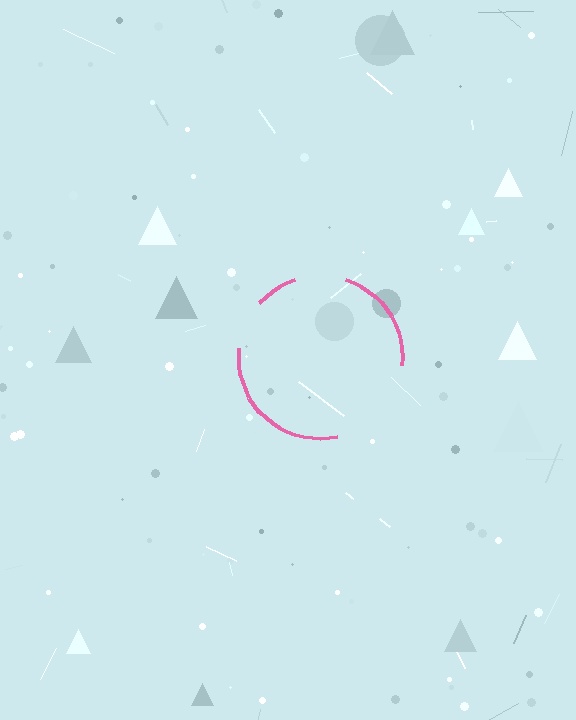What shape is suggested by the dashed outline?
The dashed outline suggests a circle.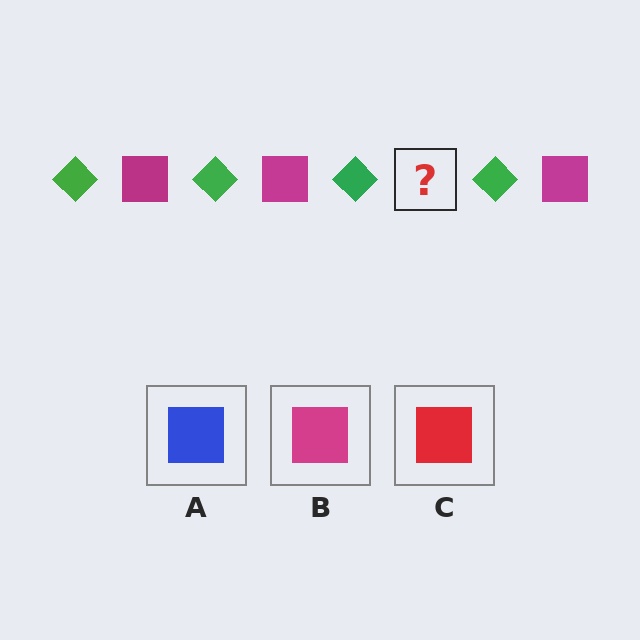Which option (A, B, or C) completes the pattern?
B.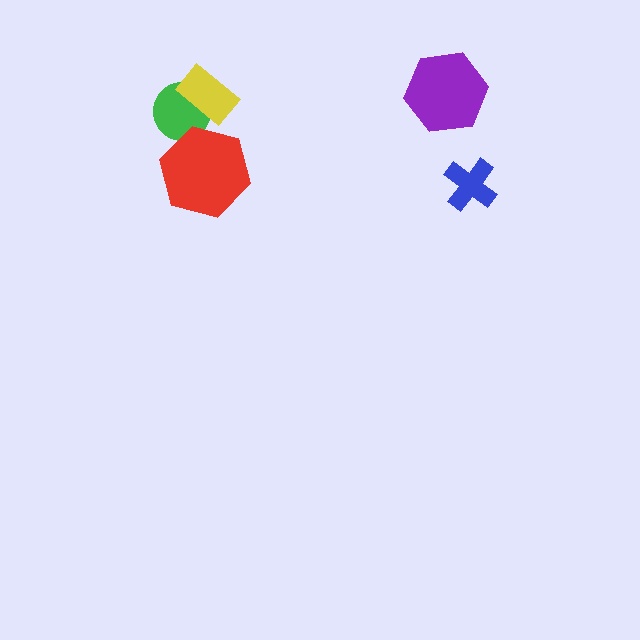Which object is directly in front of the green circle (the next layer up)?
The yellow rectangle is directly in front of the green circle.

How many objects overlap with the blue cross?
0 objects overlap with the blue cross.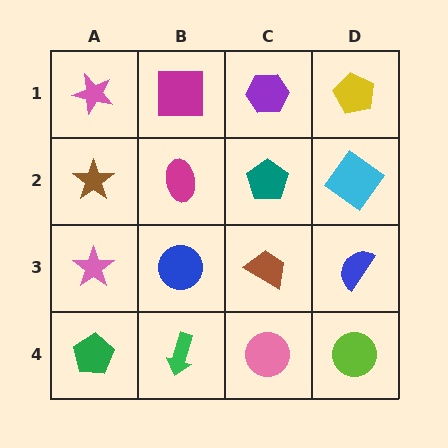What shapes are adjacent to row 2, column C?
A purple hexagon (row 1, column C), a brown trapezoid (row 3, column C), a magenta ellipse (row 2, column B), a cyan diamond (row 2, column D).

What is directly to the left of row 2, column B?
A brown star.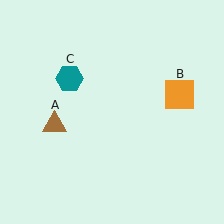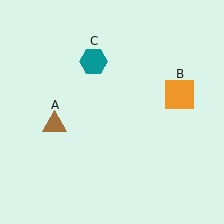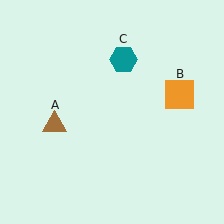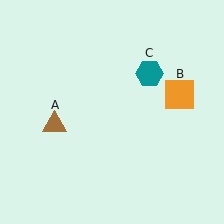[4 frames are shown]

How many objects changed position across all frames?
1 object changed position: teal hexagon (object C).